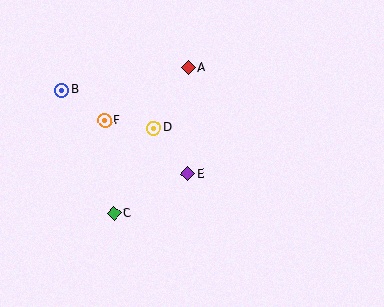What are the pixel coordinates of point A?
Point A is at (189, 68).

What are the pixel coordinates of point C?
Point C is at (114, 213).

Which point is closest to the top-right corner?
Point A is closest to the top-right corner.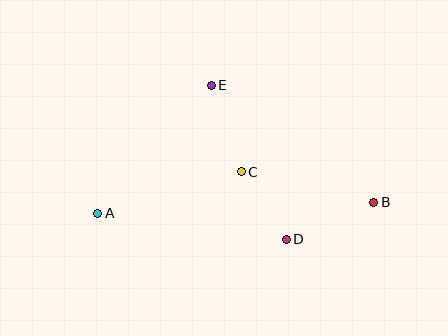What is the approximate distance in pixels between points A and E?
The distance between A and E is approximately 171 pixels.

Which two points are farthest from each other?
Points A and B are farthest from each other.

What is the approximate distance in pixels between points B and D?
The distance between B and D is approximately 95 pixels.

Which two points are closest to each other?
Points C and D are closest to each other.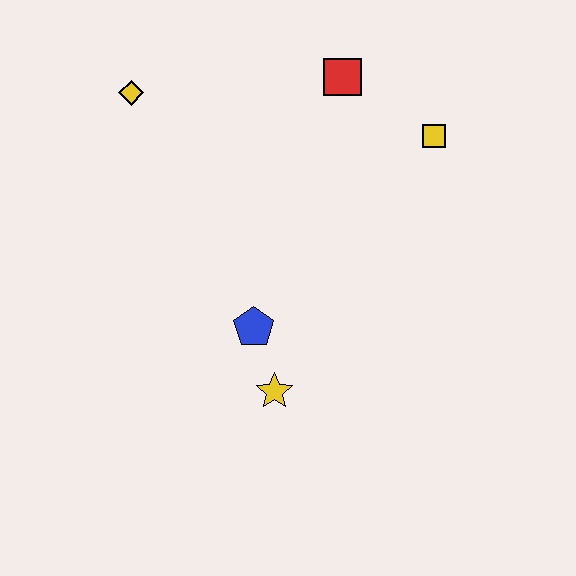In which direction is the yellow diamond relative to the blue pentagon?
The yellow diamond is above the blue pentagon.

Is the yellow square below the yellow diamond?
Yes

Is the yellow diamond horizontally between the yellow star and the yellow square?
No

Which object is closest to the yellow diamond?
The red square is closest to the yellow diamond.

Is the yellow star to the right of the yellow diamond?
Yes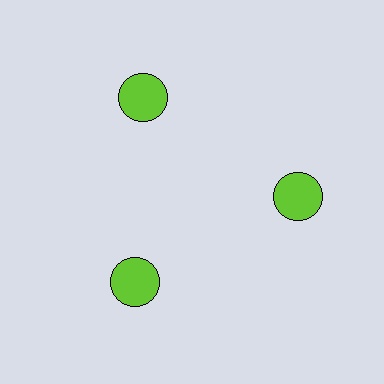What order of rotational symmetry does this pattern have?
This pattern has 3-fold rotational symmetry.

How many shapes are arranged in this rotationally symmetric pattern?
There are 3 shapes, arranged in 3 groups of 1.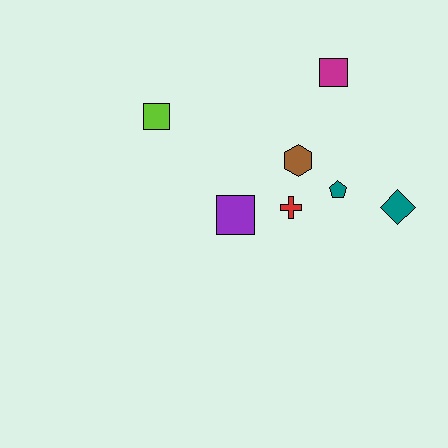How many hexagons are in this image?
There is 1 hexagon.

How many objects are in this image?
There are 7 objects.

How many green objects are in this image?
There are no green objects.